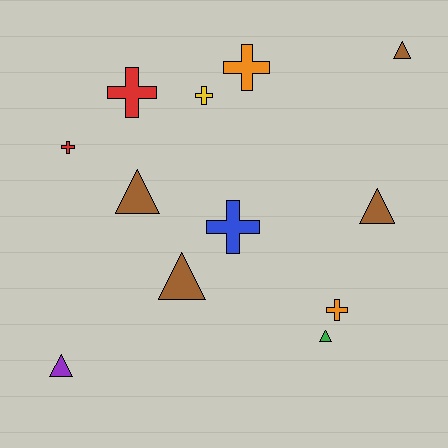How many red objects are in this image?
There are 2 red objects.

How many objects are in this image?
There are 12 objects.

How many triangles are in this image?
There are 6 triangles.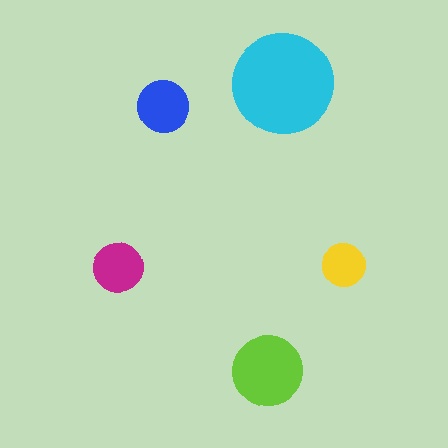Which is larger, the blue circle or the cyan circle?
The cyan one.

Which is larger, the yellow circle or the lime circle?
The lime one.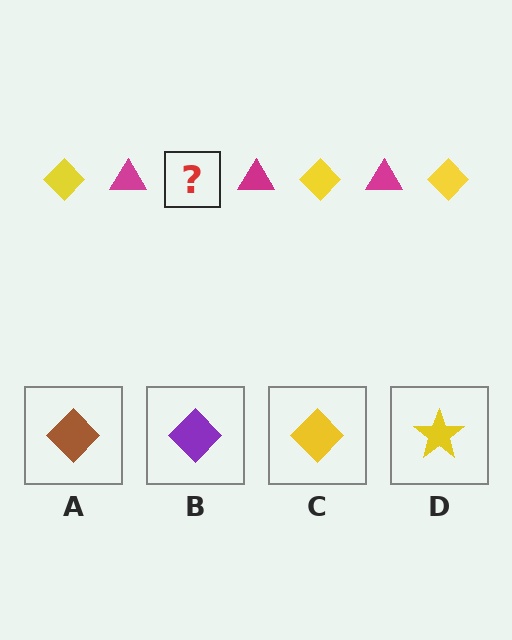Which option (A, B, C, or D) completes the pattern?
C.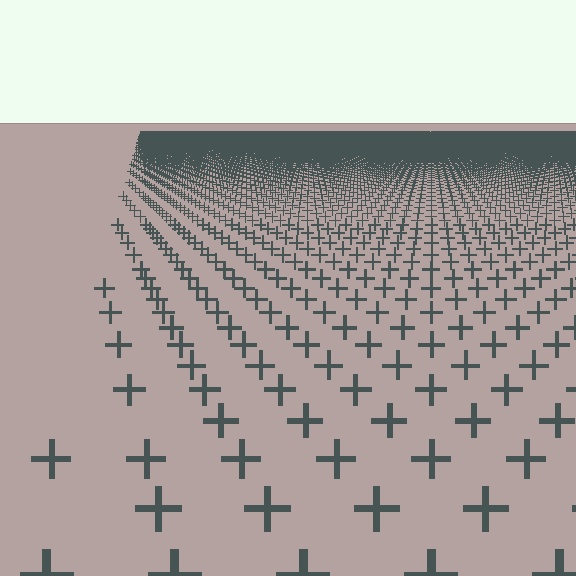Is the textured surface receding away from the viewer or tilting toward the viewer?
The surface is receding away from the viewer. Texture elements get smaller and denser toward the top.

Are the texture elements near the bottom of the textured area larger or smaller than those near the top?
Larger. Near the bottom, elements are closer to the viewer and appear at a bigger on-screen size.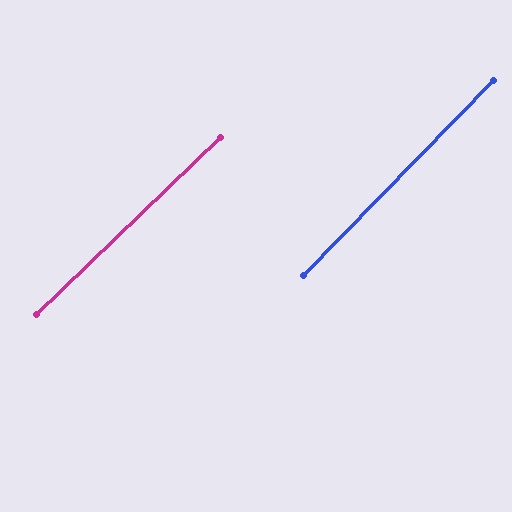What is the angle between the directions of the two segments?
Approximately 2 degrees.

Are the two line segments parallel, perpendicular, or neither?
Parallel — their directions differ by only 1.9°.